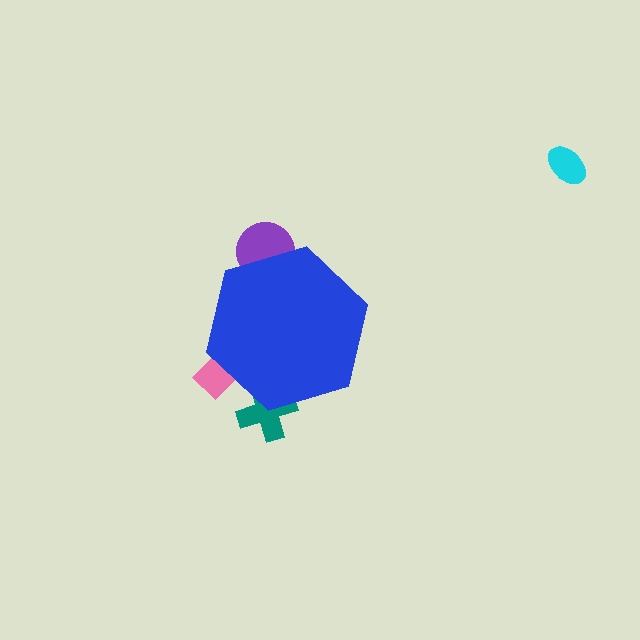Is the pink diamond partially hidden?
Yes, the pink diamond is partially hidden behind the blue hexagon.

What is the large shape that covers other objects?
A blue hexagon.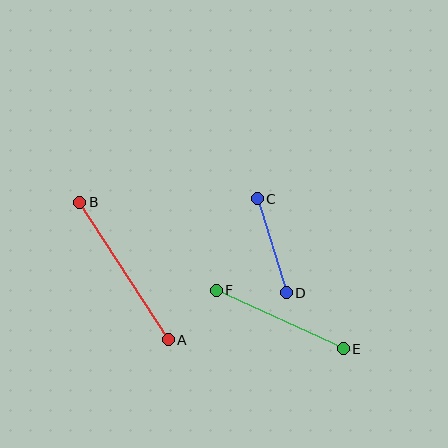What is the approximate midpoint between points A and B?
The midpoint is at approximately (124, 271) pixels.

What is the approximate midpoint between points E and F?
The midpoint is at approximately (280, 320) pixels.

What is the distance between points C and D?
The distance is approximately 99 pixels.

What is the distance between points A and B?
The distance is approximately 163 pixels.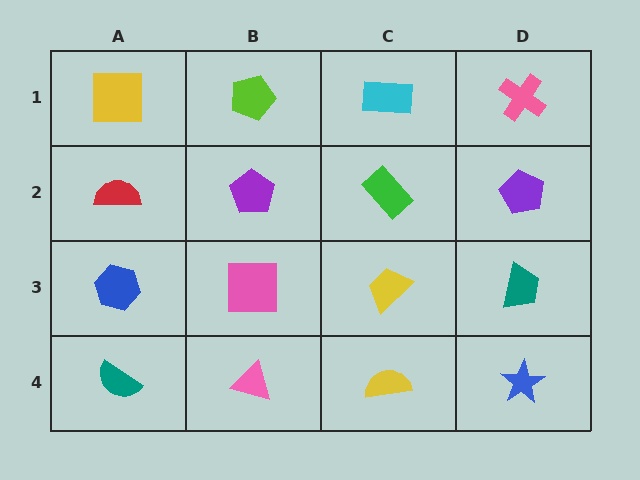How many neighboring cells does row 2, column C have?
4.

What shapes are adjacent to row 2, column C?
A cyan rectangle (row 1, column C), a yellow trapezoid (row 3, column C), a purple pentagon (row 2, column B), a purple pentagon (row 2, column D).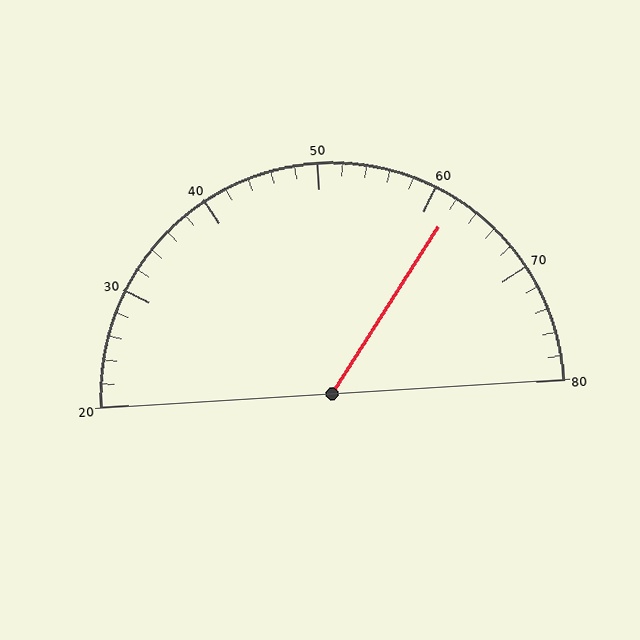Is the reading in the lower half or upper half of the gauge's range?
The reading is in the upper half of the range (20 to 80).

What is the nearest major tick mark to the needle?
The nearest major tick mark is 60.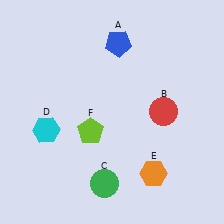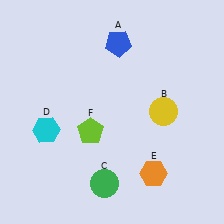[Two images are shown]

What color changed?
The circle (B) changed from red in Image 1 to yellow in Image 2.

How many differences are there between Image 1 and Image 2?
There is 1 difference between the two images.